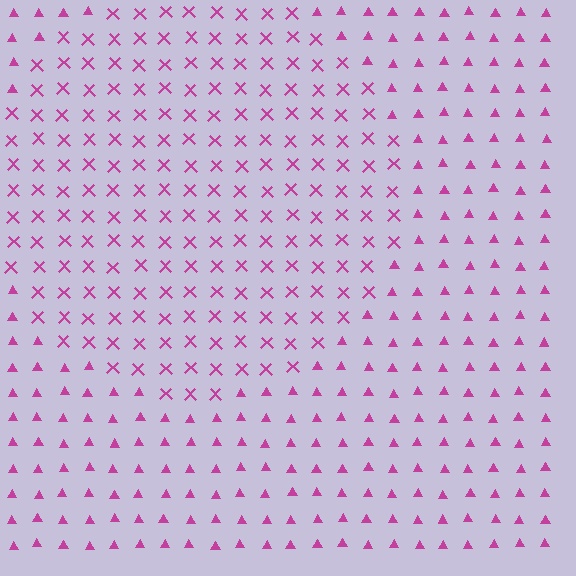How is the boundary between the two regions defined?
The boundary is defined by a change in element shape: X marks inside vs. triangles outside. All elements share the same color and spacing.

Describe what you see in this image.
The image is filled with small magenta elements arranged in a uniform grid. A circle-shaped region contains X marks, while the surrounding area contains triangles. The boundary is defined purely by the change in element shape.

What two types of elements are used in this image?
The image uses X marks inside the circle region and triangles outside it.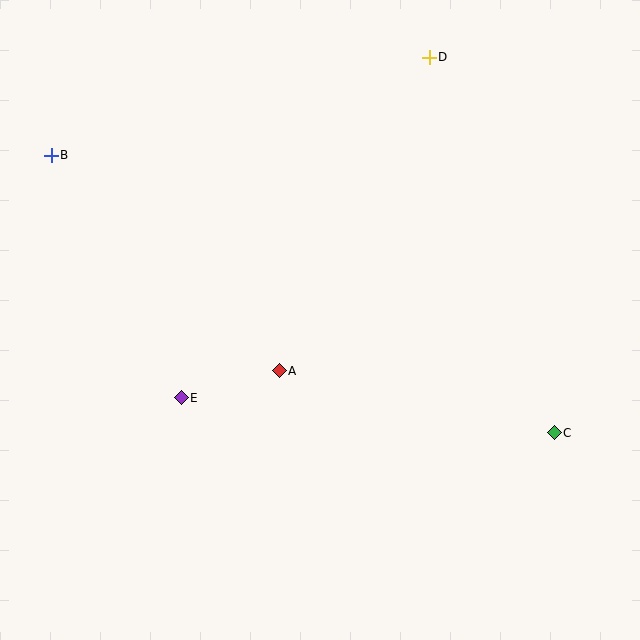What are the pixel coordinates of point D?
Point D is at (429, 57).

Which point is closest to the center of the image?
Point A at (279, 371) is closest to the center.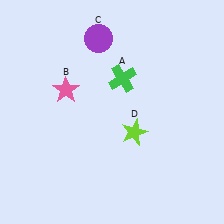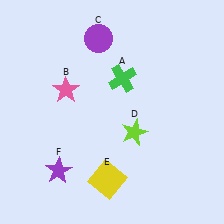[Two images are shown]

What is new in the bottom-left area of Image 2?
A yellow square (E) was added in the bottom-left area of Image 2.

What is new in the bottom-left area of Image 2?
A purple star (F) was added in the bottom-left area of Image 2.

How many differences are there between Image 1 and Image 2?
There are 2 differences between the two images.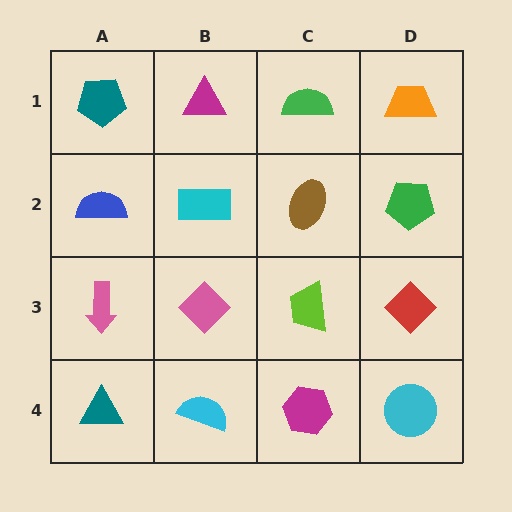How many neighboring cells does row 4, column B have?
3.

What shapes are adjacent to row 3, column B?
A cyan rectangle (row 2, column B), a cyan semicircle (row 4, column B), a pink arrow (row 3, column A), a lime trapezoid (row 3, column C).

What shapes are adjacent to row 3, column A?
A blue semicircle (row 2, column A), a teal triangle (row 4, column A), a pink diamond (row 3, column B).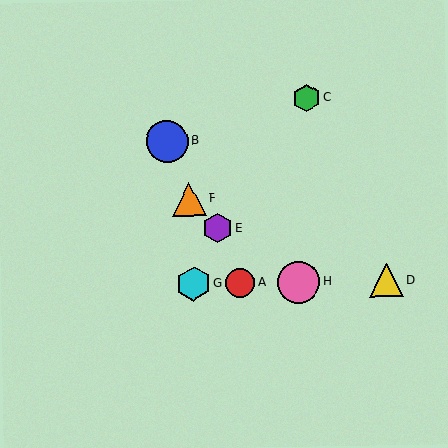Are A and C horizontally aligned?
No, A is at y≈283 and C is at y≈98.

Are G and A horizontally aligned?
Yes, both are at y≈284.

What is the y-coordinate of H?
Object H is at y≈282.